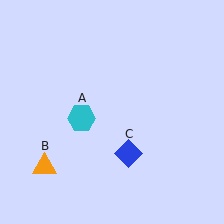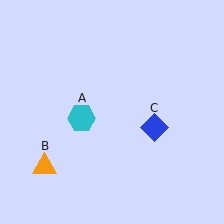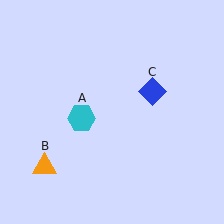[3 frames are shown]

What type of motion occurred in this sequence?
The blue diamond (object C) rotated counterclockwise around the center of the scene.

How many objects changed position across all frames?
1 object changed position: blue diamond (object C).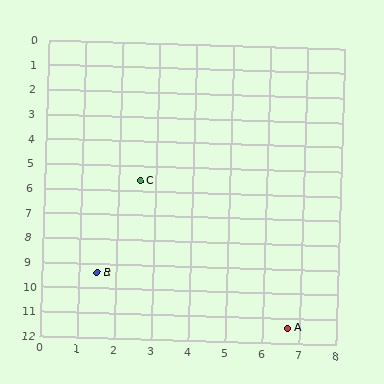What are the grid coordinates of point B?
Point B is at approximately (1.5, 9.4).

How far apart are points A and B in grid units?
Points A and B are about 5.6 grid units apart.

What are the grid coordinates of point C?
Point C is at approximately (2.6, 5.6).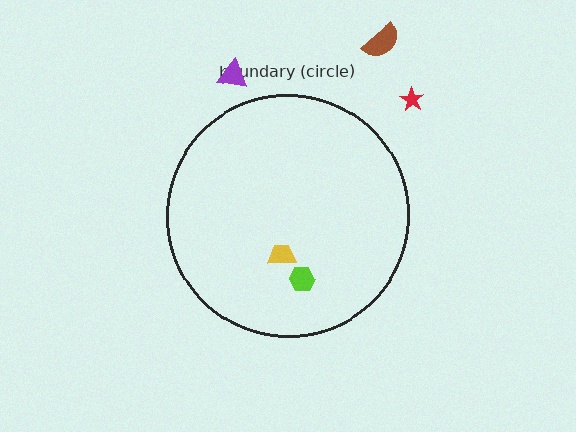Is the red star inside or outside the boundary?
Outside.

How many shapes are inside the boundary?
2 inside, 3 outside.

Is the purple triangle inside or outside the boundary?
Outside.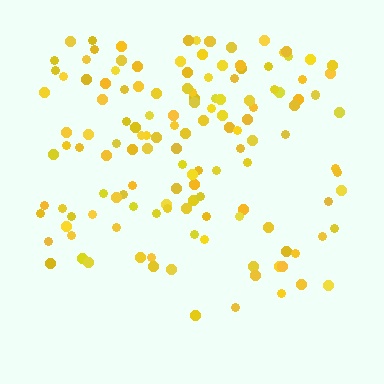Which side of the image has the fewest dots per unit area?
The bottom.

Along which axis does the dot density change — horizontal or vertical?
Vertical.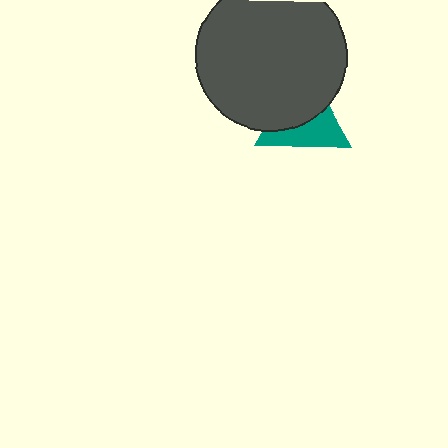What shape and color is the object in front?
The object in front is a dark gray circle.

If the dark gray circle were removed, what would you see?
You would see the complete teal triangle.